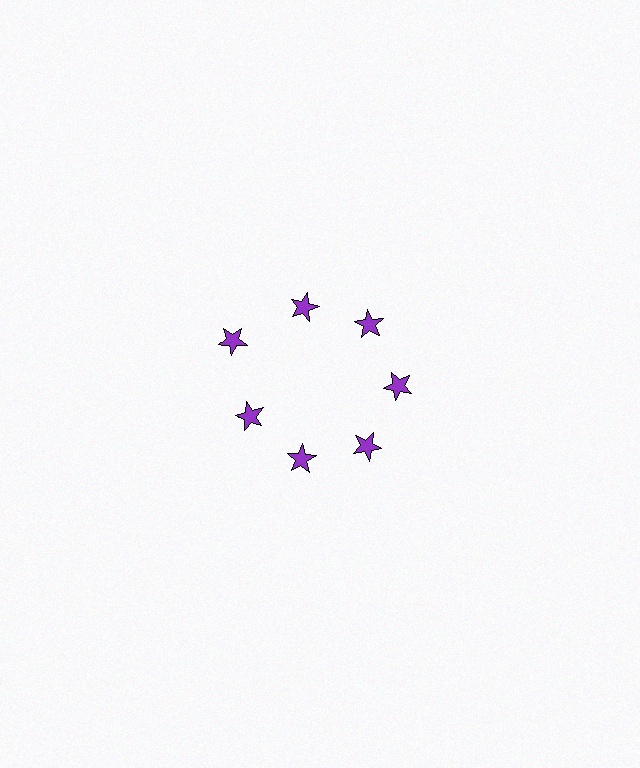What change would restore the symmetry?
The symmetry would be restored by moving it inward, back onto the ring so that all 7 stars sit at equal angles and equal distance from the center.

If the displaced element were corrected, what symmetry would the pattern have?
It would have 7-fold rotational symmetry — the pattern would map onto itself every 51 degrees.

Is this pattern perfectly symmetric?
No. The 7 purple stars are arranged in a ring, but one element near the 10 o'clock position is pushed outward from the center, breaking the 7-fold rotational symmetry.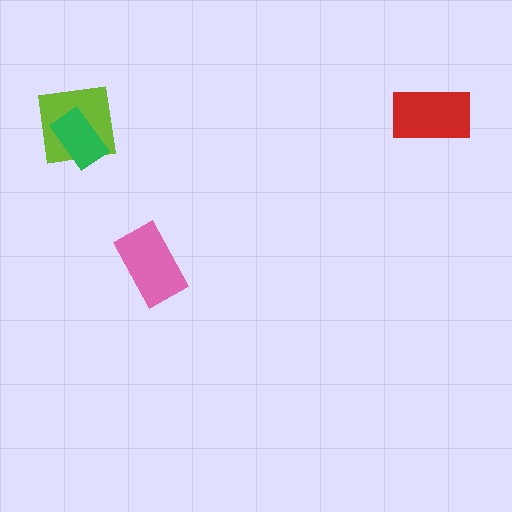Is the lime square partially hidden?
Yes, it is partially covered by another shape.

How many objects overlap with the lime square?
1 object overlaps with the lime square.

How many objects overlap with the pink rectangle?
0 objects overlap with the pink rectangle.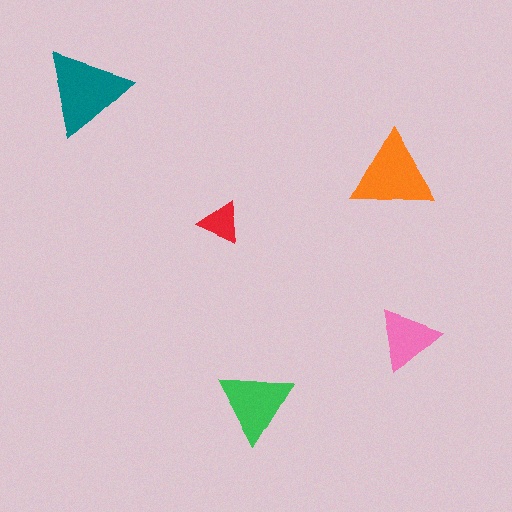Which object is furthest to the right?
The pink triangle is rightmost.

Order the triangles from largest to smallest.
the teal one, the orange one, the green one, the pink one, the red one.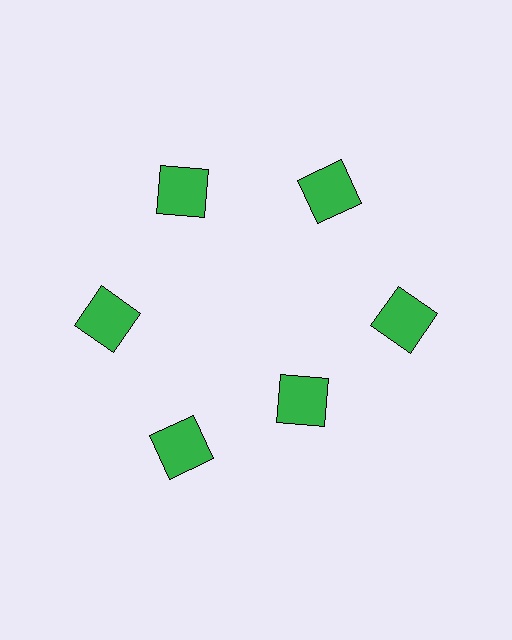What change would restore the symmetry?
The symmetry would be restored by moving it outward, back onto the ring so that all 6 squares sit at equal angles and equal distance from the center.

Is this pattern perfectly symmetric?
No. The 6 green squares are arranged in a ring, but one element near the 5 o'clock position is pulled inward toward the center, breaking the 6-fold rotational symmetry.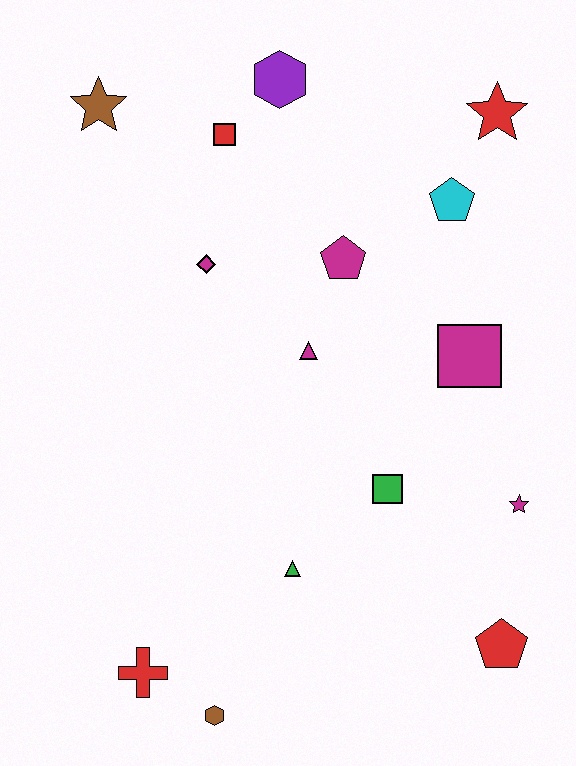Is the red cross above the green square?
No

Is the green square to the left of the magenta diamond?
No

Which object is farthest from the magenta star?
The brown star is farthest from the magenta star.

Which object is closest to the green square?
The green triangle is closest to the green square.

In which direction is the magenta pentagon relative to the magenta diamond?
The magenta pentagon is to the right of the magenta diamond.